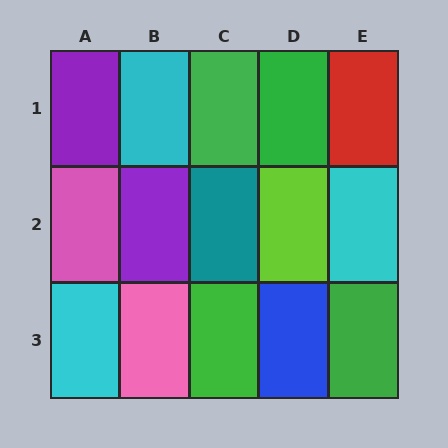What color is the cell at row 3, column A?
Cyan.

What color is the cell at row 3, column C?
Green.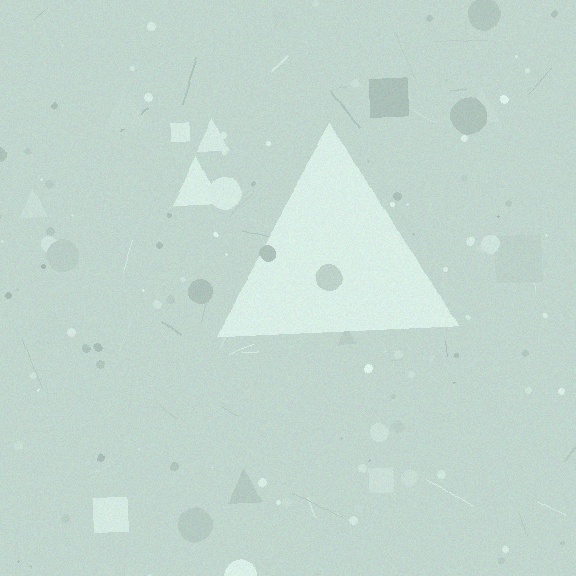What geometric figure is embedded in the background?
A triangle is embedded in the background.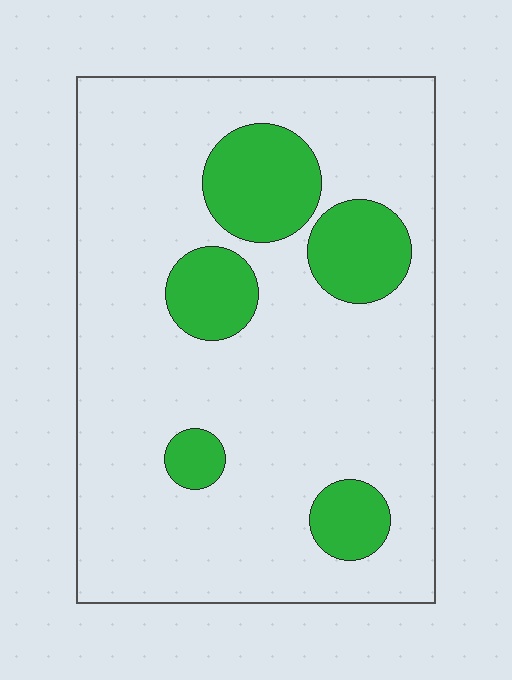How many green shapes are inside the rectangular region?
5.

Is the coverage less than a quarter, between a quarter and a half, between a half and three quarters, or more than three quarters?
Less than a quarter.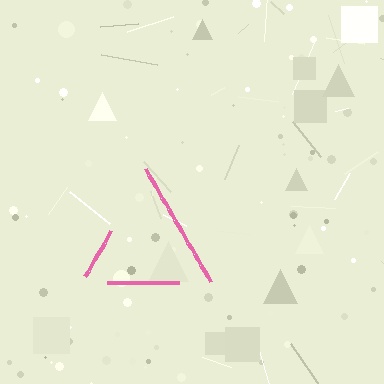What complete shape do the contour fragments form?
The contour fragments form a triangle.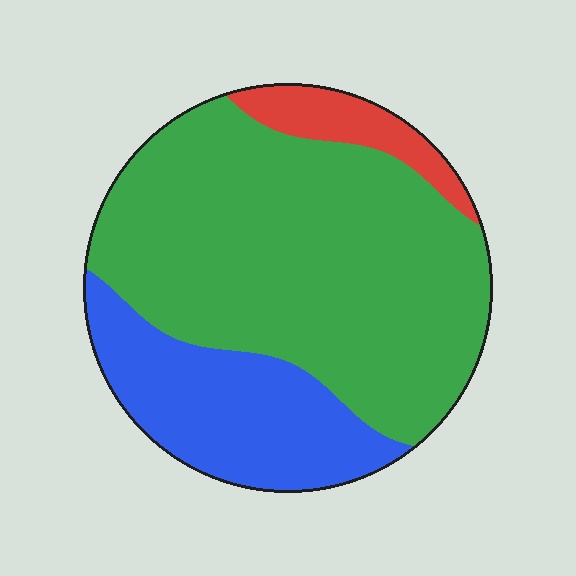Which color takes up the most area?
Green, at roughly 65%.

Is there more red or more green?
Green.